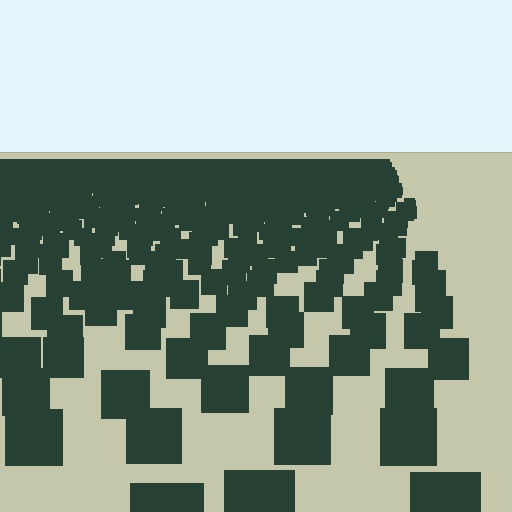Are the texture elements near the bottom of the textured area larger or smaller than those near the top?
Larger. Near the bottom, elements are closer to the viewer and appear at a bigger on-screen size.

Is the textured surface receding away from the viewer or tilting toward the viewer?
The surface is receding away from the viewer. Texture elements get smaller and denser toward the top.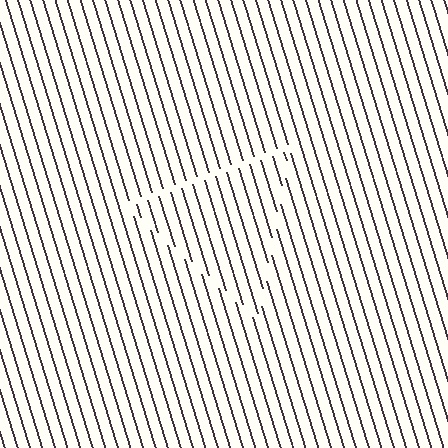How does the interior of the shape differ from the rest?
The interior of the shape contains the same grating, shifted by half a period — the contour is defined by the phase discontinuity where line-ends from the inner and outer gratings abut.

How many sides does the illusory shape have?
3 sides — the line-ends trace a triangle.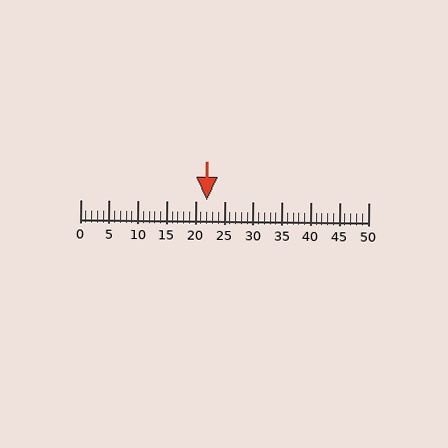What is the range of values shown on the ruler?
The ruler shows values from 0 to 50.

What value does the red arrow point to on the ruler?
The red arrow points to approximately 22.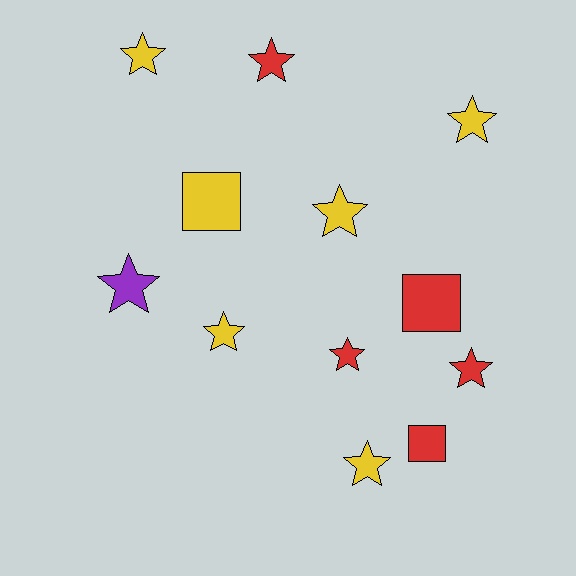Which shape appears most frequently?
Star, with 9 objects.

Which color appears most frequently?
Yellow, with 6 objects.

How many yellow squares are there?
There is 1 yellow square.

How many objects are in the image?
There are 12 objects.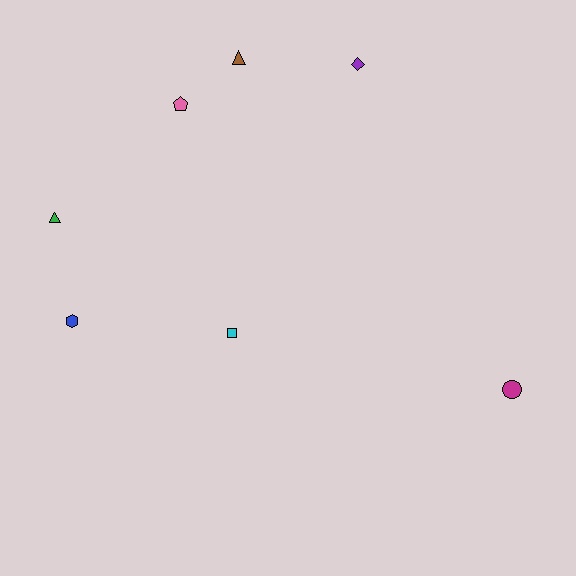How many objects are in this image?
There are 7 objects.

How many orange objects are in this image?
There are no orange objects.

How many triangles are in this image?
There are 2 triangles.